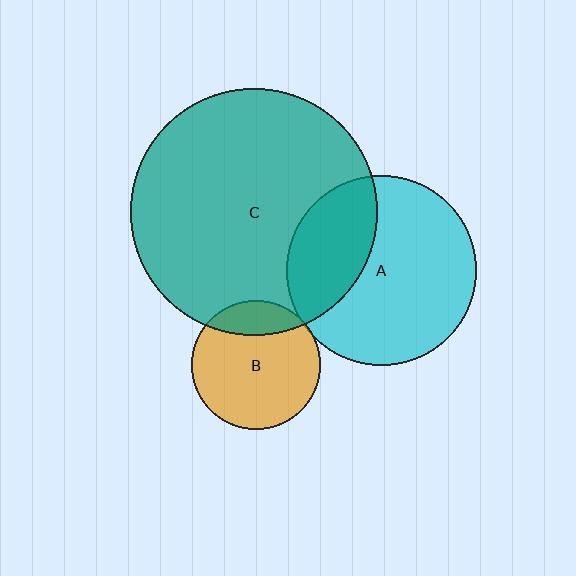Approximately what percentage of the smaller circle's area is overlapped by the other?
Approximately 30%.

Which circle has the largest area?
Circle C (teal).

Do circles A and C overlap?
Yes.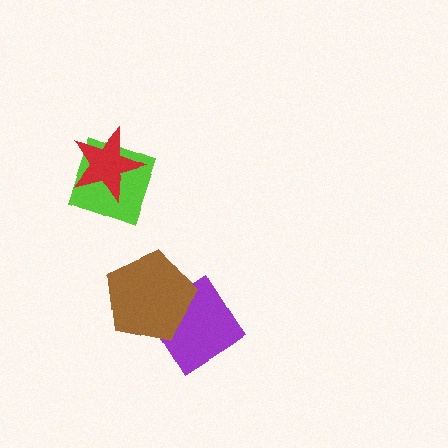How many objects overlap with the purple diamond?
1 object overlaps with the purple diamond.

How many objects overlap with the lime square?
1 object overlaps with the lime square.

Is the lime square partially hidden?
Yes, it is partially covered by another shape.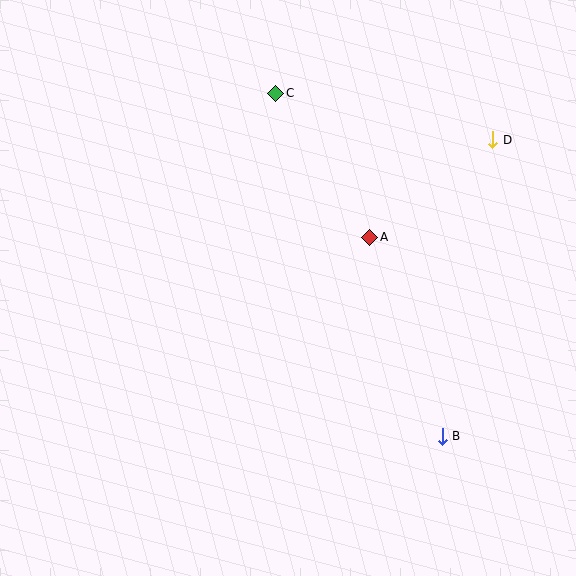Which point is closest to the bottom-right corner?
Point B is closest to the bottom-right corner.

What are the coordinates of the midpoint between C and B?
The midpoint between C and B is at (359, 265).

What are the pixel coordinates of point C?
Point C is at (276, 93).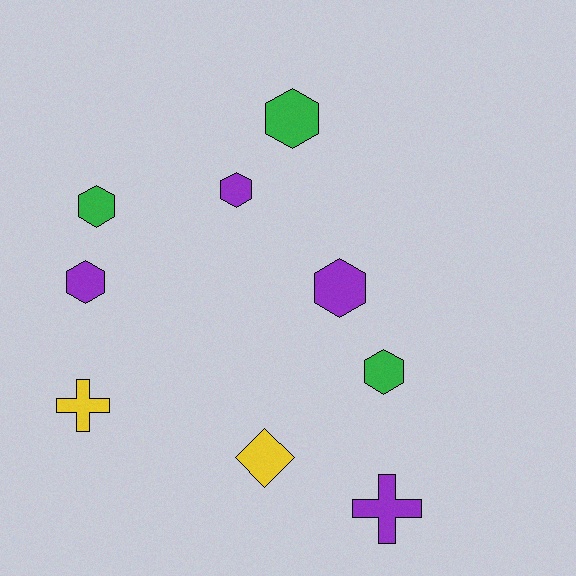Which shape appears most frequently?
Hexagon, with 6 objects.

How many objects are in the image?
There are 9 objects.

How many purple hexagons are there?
There are 3 purple hexagons.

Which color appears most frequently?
Purple, with 4 objects.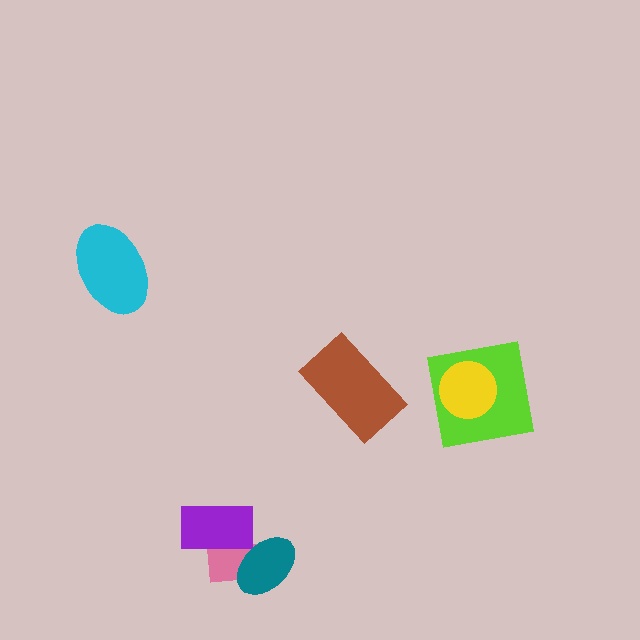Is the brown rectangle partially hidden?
No, no other shape covers it.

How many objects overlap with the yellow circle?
1 object overlaps with the yellow circle.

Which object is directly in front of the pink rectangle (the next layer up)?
The purple rectangle is directly in front of the pink rectangle.